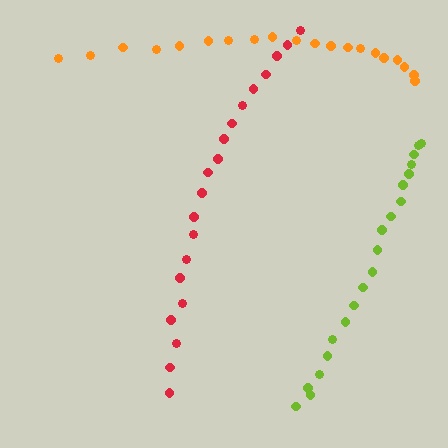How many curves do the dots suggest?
There are 3 distinct paths.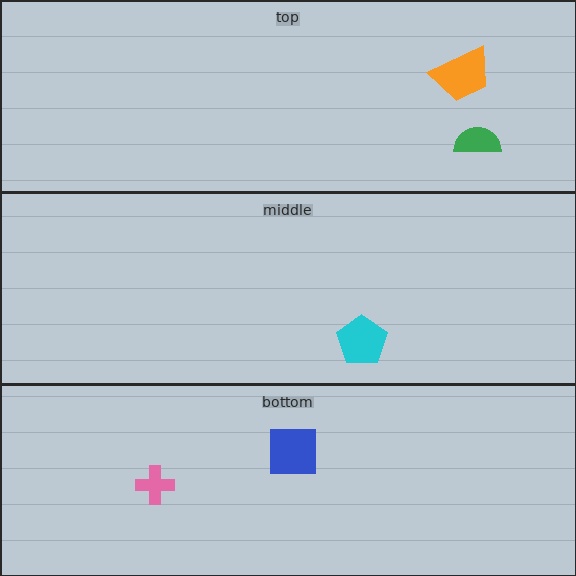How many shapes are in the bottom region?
2.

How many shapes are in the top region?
2.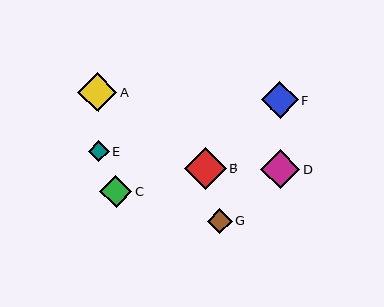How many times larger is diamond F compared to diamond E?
Diamond F is approximately 1.8 times the size of diamond E.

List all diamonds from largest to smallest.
From largest to smallest: B, A, D, F, C, G, E.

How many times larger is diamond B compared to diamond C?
Diamond B is approximately 1.3 times the size of diamond C.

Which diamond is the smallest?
Diamond E is the smallest with a size of approximately 21 pixels.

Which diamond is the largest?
Diamond B is the largest with a size of approximately 42 pixels.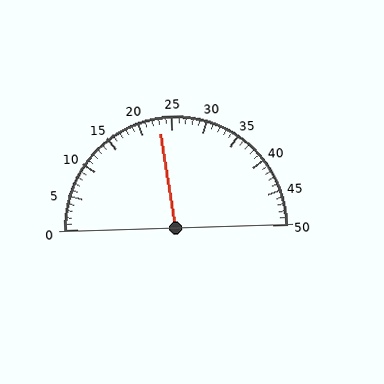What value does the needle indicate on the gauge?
The needle indicates approximately 23.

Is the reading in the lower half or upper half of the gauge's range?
The reading is in the lower half of the range (0 to 50).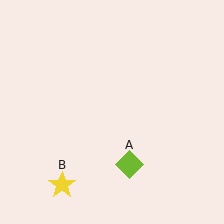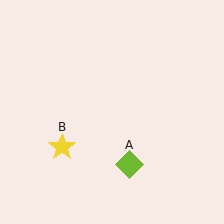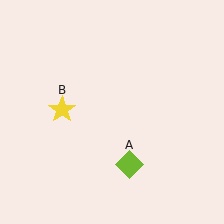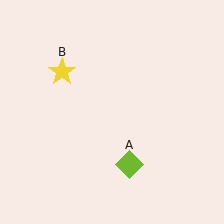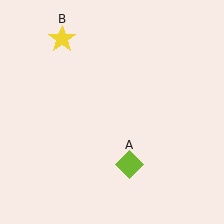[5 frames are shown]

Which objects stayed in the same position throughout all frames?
Lime diamond (object A) remained stationary.